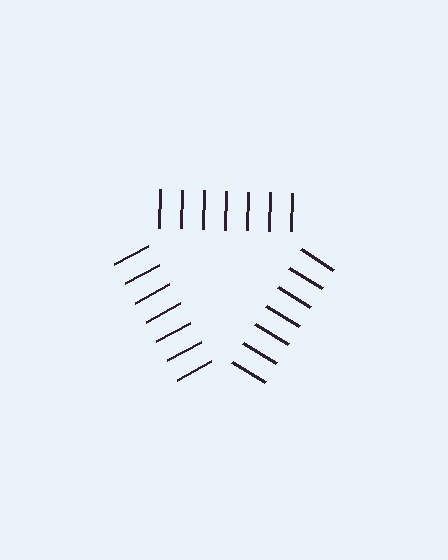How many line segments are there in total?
21 — 7 along each of the 3 edges.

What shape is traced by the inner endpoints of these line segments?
An illusory triangle — the line segments terminate on its edges but no continuous stroke is drawn.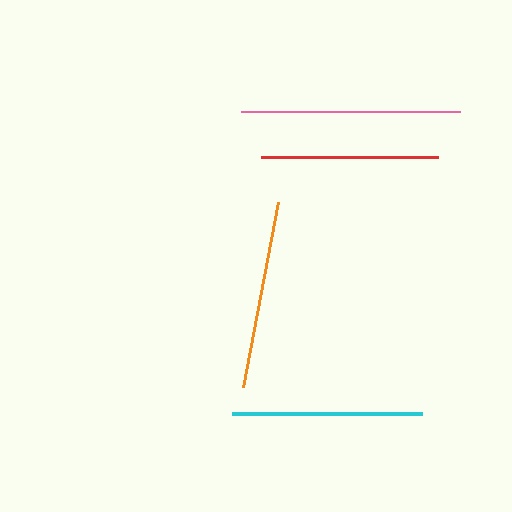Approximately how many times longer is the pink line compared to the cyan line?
The pink line is approximately 1.1 times the length of the cyan line.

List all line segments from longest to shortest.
From longest to shortest: pink, cyan, orange, red.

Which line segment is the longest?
The pink line is the longest at approximately 219 pixels.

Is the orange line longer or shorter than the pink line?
The pink line is longer than the orange line.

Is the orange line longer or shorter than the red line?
The orange line is longer than the red line.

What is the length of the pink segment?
The pink segment is approximately 219 pixels long.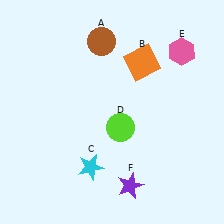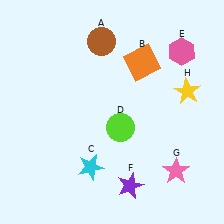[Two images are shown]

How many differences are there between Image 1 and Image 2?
There are 2 differences between the two images.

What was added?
A pink star (G), a yellow star (H) were added in Image 2.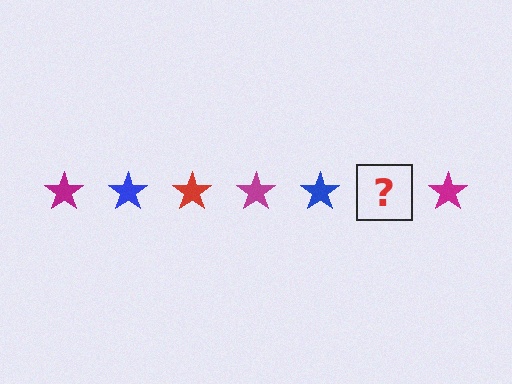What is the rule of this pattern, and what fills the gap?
The rule is that the pattern cycles through magenta, blue, red stars. The gap should be filled with a red star.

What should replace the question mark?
The question mark should be replaced with a red star.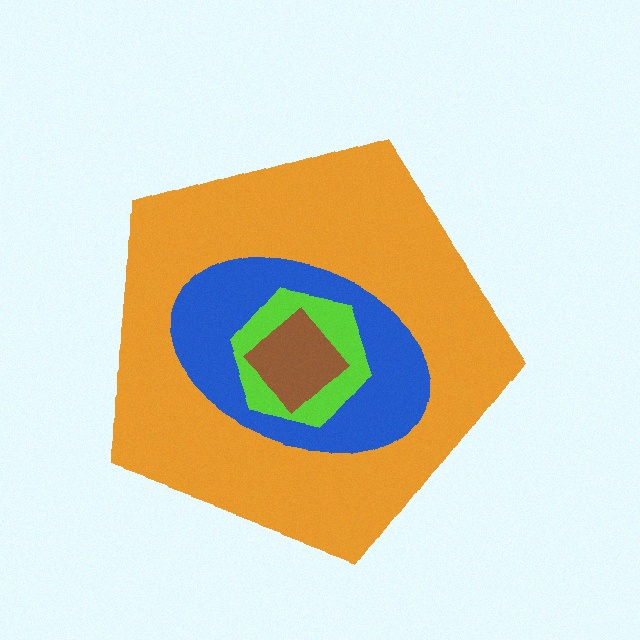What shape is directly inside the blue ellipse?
The lime hexagon.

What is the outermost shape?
The orange pentagon.